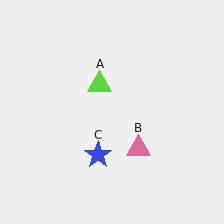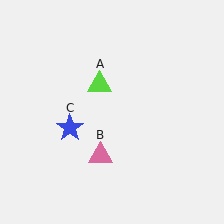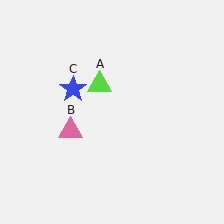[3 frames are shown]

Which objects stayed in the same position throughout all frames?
Lime triangle (object A) remained stationary.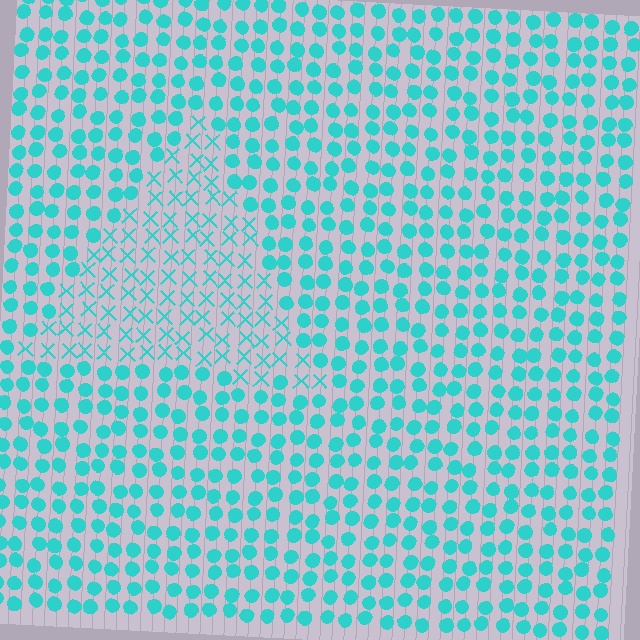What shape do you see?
I see a triangle.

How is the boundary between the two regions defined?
The boundary is defined by a change in element shape: X marks inside vs. circles outside. All elements share the same color and spacing.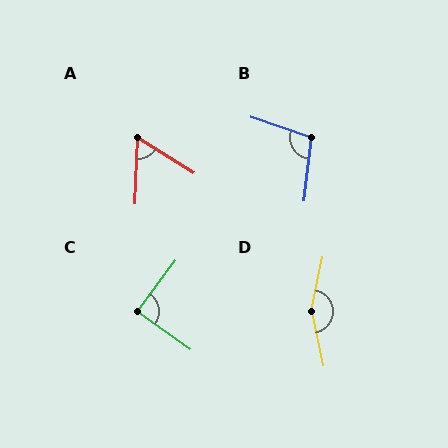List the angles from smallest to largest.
A (61°), C (88°), B (102°), D (156°).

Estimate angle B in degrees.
Approximately 102 degrees.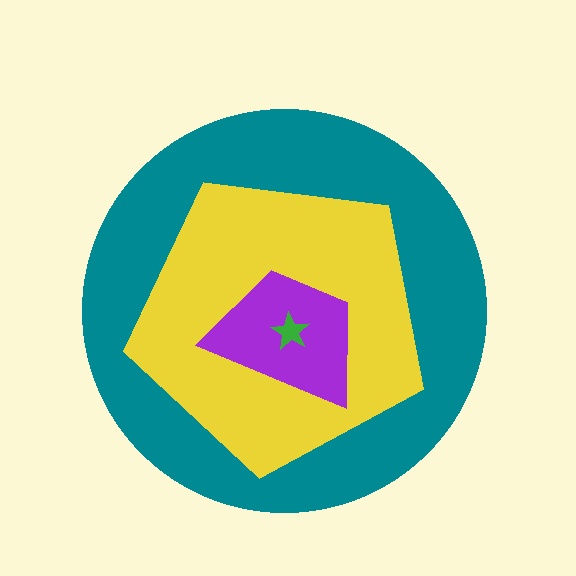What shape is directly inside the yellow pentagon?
The purple trapezoid.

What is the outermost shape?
The teal circle.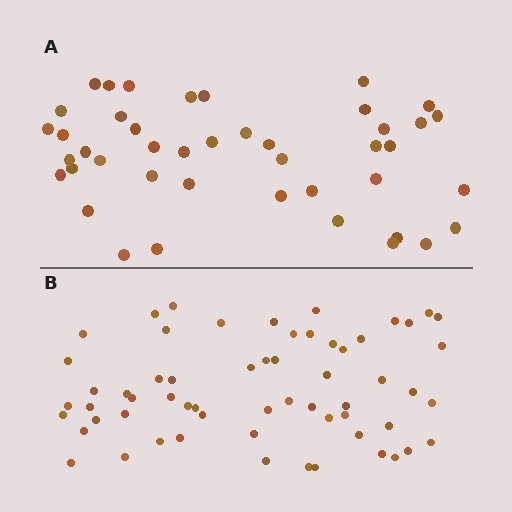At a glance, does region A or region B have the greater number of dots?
Region B (the bottom region) has more dots.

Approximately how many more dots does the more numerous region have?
Region B has approximately 15 more dots than region A.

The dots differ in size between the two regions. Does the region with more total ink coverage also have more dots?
No. Region A has more total ink coverage because its dots are larger, but region B actually contains more individual dots. Total area can be misleading — the number of items is what matters here.